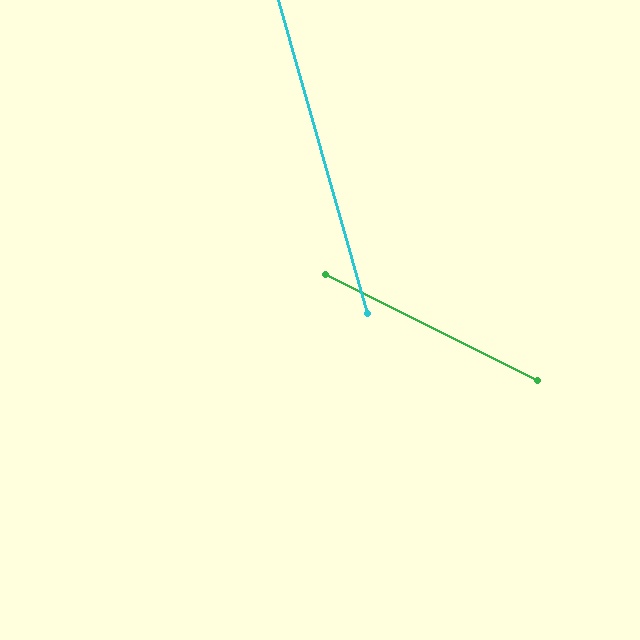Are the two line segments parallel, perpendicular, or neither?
Neither parallel nor perpendicular — they differ by about 48°.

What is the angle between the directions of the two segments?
Approximately 48 degrees.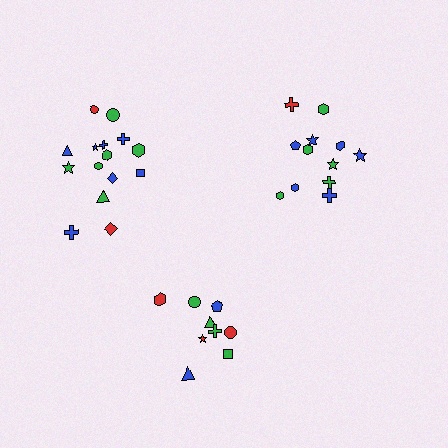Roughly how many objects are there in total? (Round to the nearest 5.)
Roughly 35 objects in total.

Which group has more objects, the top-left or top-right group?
The top-left group.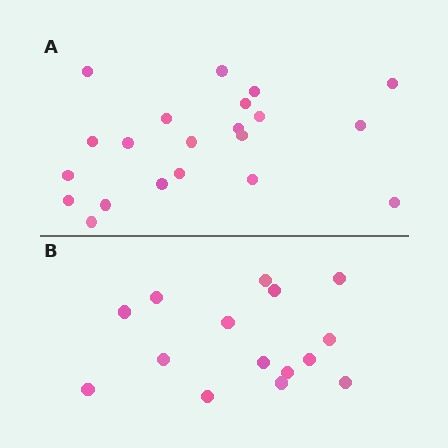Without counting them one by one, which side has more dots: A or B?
Region A (the top region) has more dots.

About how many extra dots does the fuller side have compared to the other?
Region A has about 6 more dots than region B.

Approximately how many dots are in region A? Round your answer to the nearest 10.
About 20 dots. (The exact count is 21, which rounds to 20.)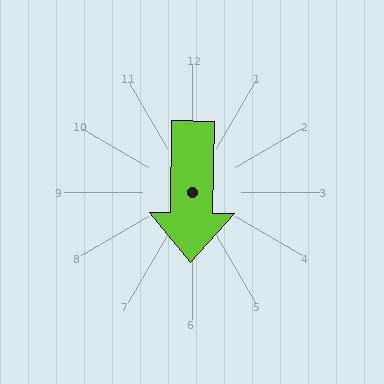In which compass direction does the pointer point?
South.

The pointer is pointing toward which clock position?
Roughly 6 o'clock.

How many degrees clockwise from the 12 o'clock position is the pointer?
Approximately 181 degrees.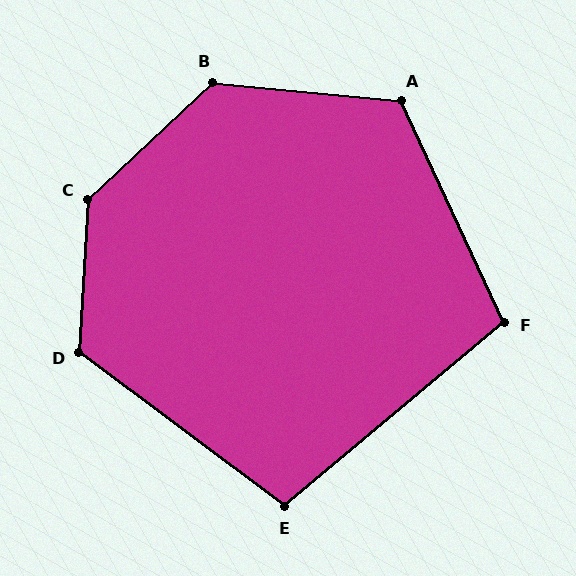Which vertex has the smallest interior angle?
E, at approximately 103 degrees.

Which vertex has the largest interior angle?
C, at approximately 137 degrees.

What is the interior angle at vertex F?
Approximately 105 degrees (obtuse).